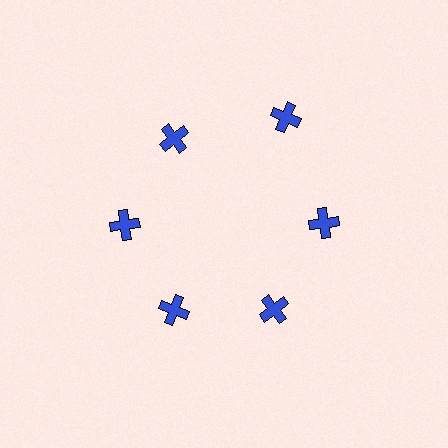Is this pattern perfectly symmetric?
No. The 6 blue crosses are arranged in a ring, but one element near the 1 o'clock position is pushed outward from the center, breaking the 6-fold rotational symmetry.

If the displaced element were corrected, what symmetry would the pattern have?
It would have 6-fold rotational symmetry — the pattern would map onto itself every 60 degrees.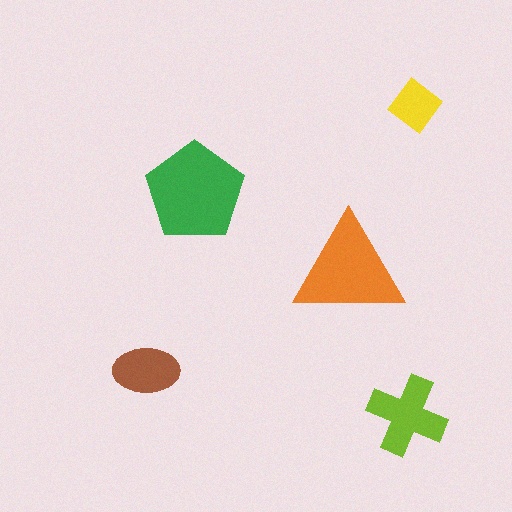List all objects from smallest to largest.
The yellow diamond, the brown ellipse, the lime cross, the orange triangle, the green pentagon.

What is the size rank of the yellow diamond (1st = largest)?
5th.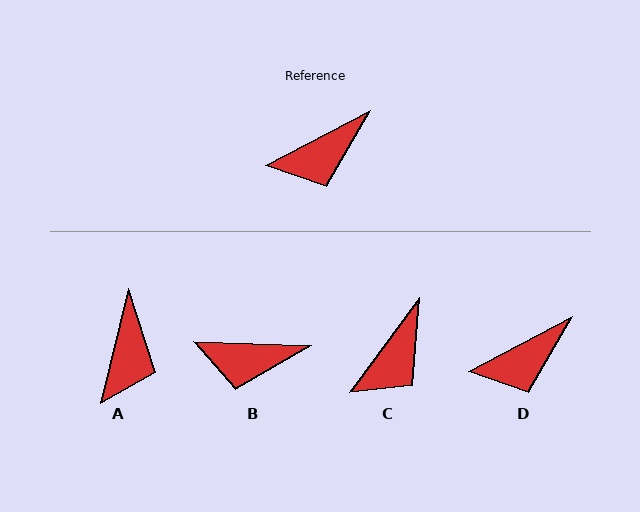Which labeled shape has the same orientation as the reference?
D.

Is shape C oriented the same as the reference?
No, it is off by about 25 degrees.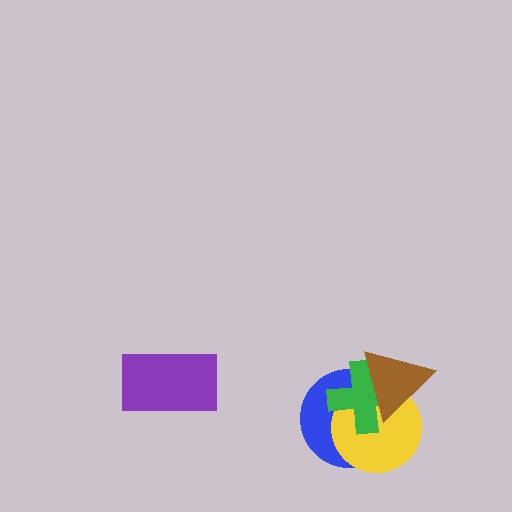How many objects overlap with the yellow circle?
3 objects overlap with the yellow circle.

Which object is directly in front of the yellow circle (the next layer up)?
The green cross is directly in front of the yellow circle.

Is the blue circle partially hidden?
Yes, it is partially covered by another shape.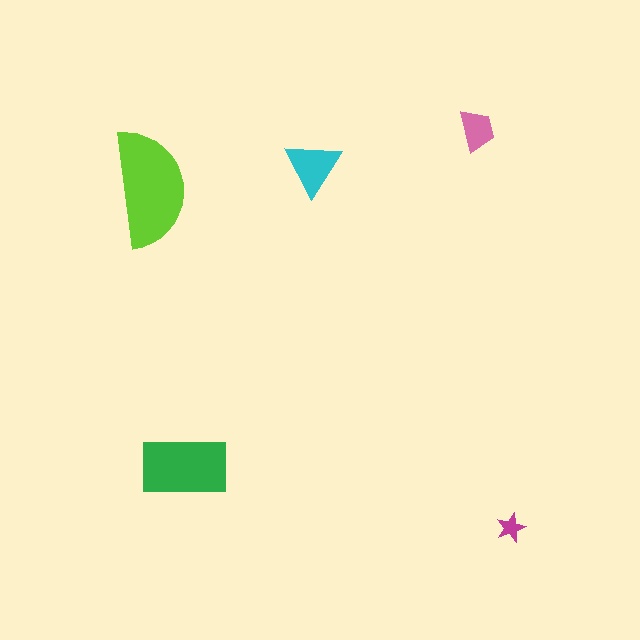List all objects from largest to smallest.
The lime semicircle, the green rectangle, the cyan triangle, the pink trapezoid, the magenta star.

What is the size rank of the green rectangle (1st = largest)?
2nd.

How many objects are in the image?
There are 5 objects in the image.